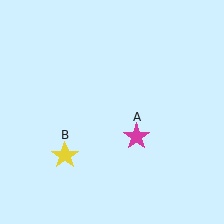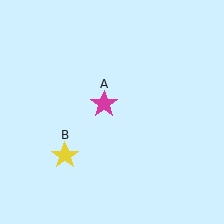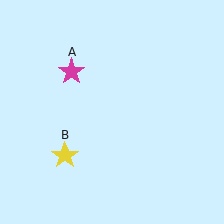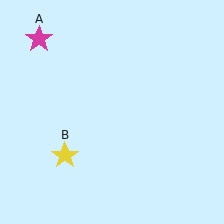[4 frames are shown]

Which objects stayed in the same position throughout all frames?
Yellow star (object B) remained stationary.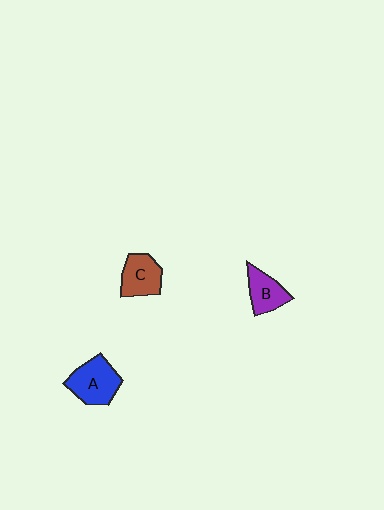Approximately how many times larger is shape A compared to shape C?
Approximately 1.3 times.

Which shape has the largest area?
Shape A (blue).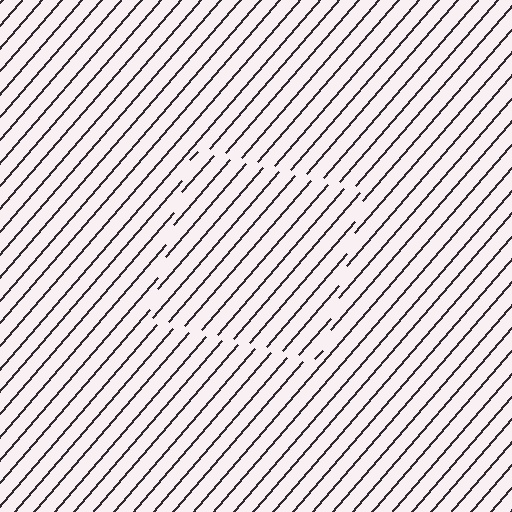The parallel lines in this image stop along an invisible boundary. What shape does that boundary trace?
An illusory square. The interior of the shape contains the same grating, shifted by half a period — the contour is defined by the phase discontinuity where line-ends from the inner and outer gratings abut.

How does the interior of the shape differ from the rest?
The interior of the shape contains the same grating, shifted by half a period — the contour is defined by the phase discontinuity where line-ends from the inner and outer gratings abut.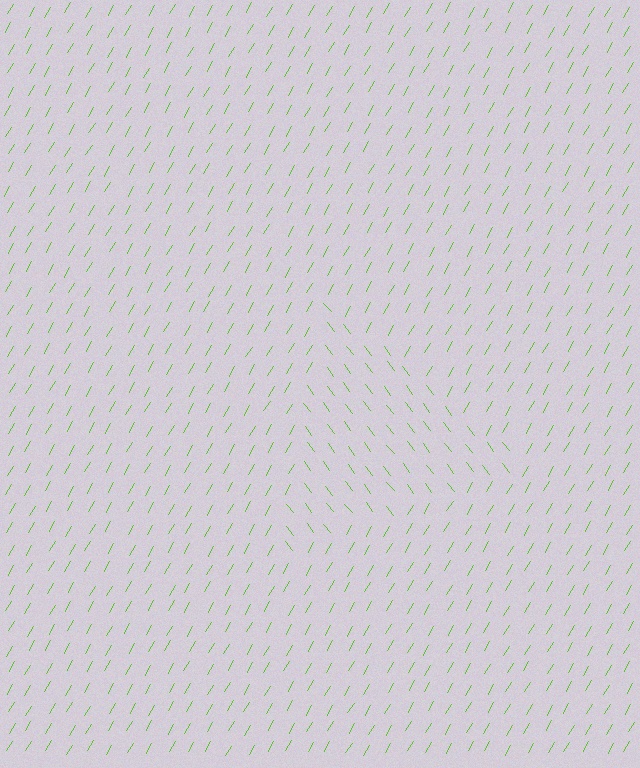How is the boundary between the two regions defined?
The boundary is defined purely by a change in line orientation (approximately 68 degrees difference). All lines are the same color and thickness.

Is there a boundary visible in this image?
Yes, there is a texture boundary formed by a change in line orientation.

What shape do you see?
I see a triangle.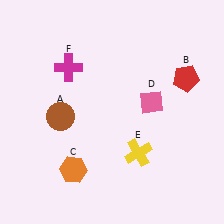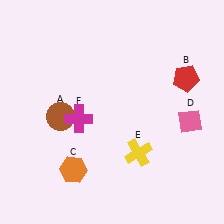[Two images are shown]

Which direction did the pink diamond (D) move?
The pink diamond (D) moved right.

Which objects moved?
The objects that moved are: the pink diamond (D), the magenta cross (F).